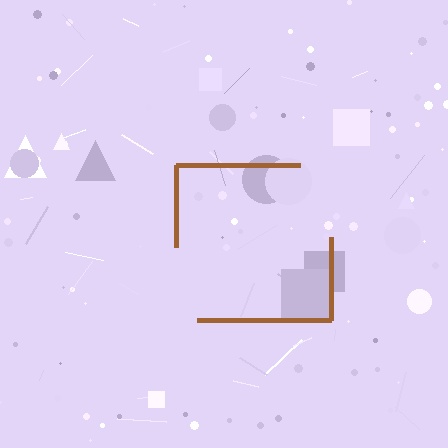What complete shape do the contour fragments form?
The contour fragments form a square.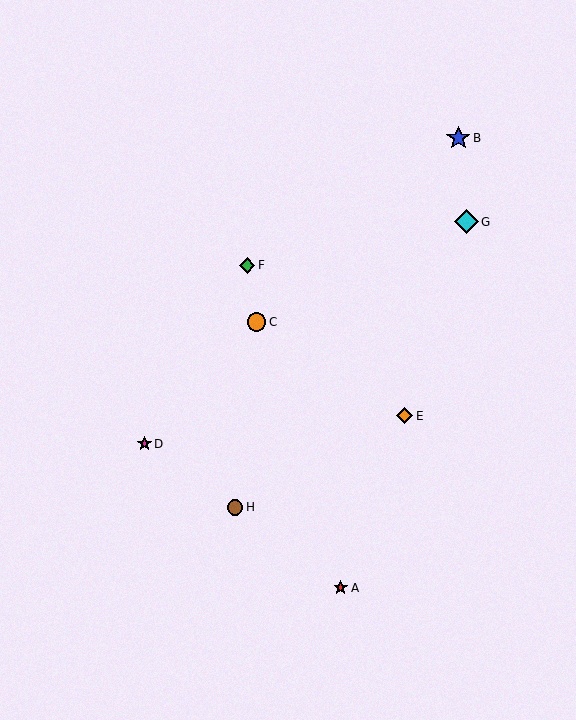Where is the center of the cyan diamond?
The center of the cyan diamond is at (466, 222).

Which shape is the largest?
The cyan diamond (labeled G) is the largest.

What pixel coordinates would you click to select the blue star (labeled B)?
Click at (458, 138) to select the blue star B.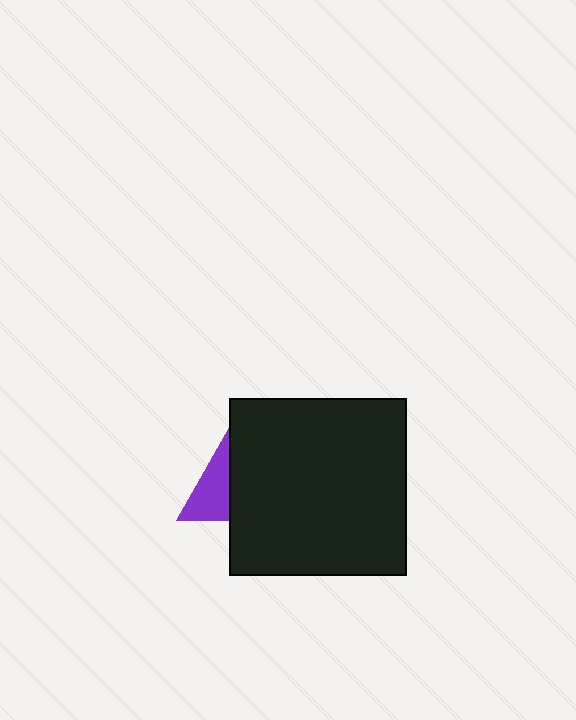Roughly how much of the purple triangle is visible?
A small part of it is visible (roughly 43%).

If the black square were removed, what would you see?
You would see the complete purple triangle.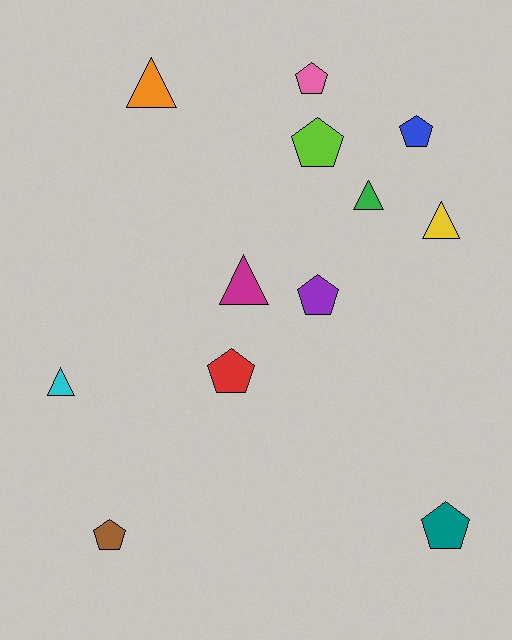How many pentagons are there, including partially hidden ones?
There are 7 pentagons.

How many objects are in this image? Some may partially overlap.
There are 12 objects.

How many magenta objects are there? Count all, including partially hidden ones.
There is 1 magenta object.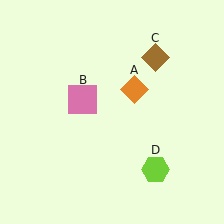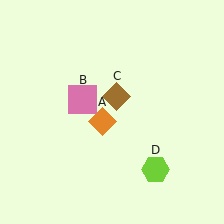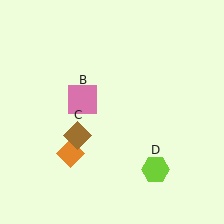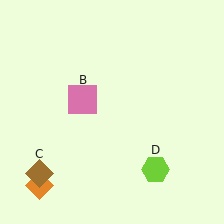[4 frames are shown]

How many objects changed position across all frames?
2 objects changed position: orange diamond (object A), brown diamond (object C).